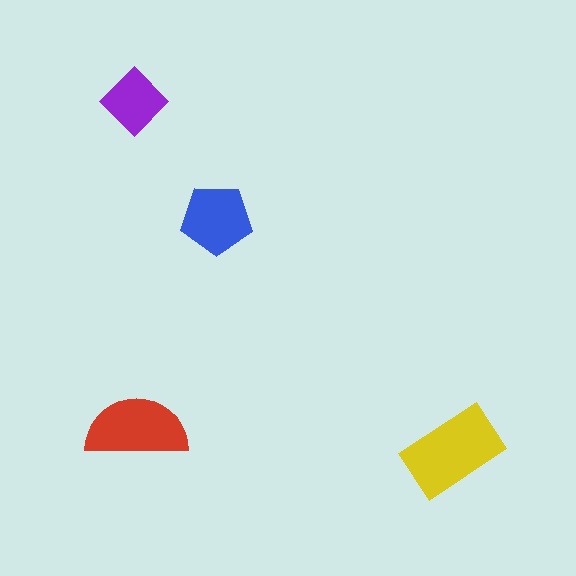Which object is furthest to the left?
The purple diamond is leftmost.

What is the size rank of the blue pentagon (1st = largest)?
3rd.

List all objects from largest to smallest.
The yellow rectangle, the red semicircle, the blue pentagon, the purple diamond.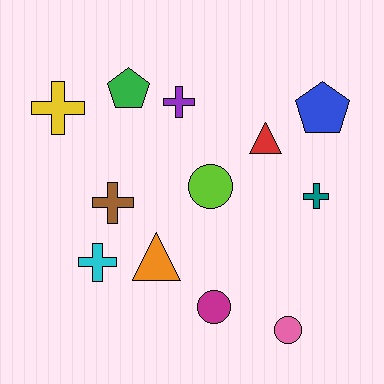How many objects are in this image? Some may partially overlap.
There are 12 objects.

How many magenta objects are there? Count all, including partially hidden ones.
There is 1 magenta object.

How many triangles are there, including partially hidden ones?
There are 2 triangles.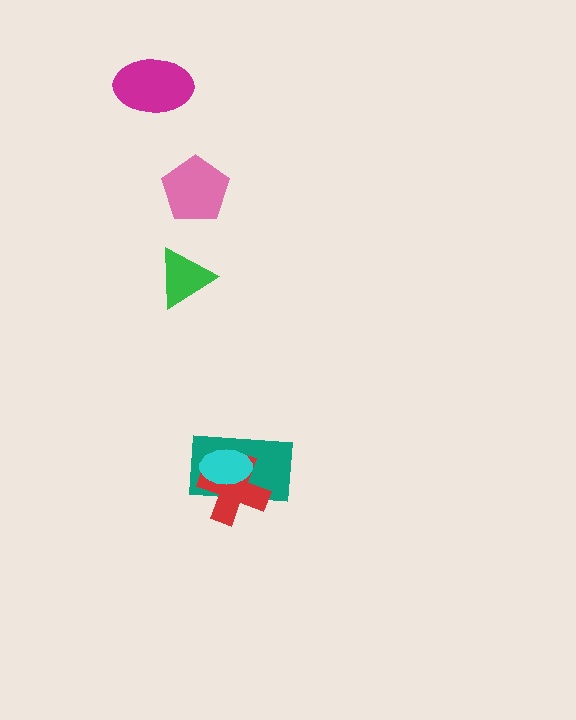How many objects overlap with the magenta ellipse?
0 objects overlap with the magenta ellipse.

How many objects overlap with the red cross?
2 objects overlap with the red cross.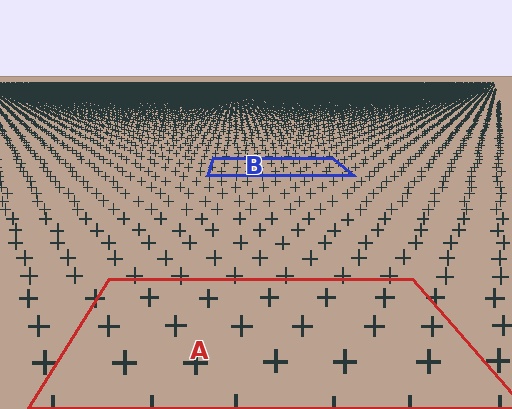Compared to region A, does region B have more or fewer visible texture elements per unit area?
Region B has more texture elements per unit area — they are packed more densely because it is farther away.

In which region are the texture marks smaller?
The texture marks are smaller in region B, because it is farther away.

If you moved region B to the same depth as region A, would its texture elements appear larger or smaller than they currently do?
They would appear larger. At a closer depth, the same texture elements are projected at a bigger on-screen size.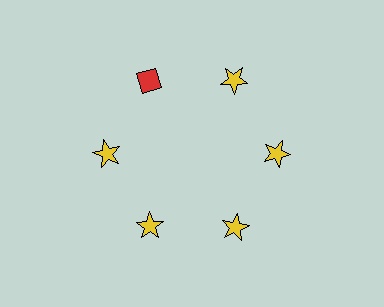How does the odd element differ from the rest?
It differs in both color (red instead of yellow) and shape (diamond instead of star).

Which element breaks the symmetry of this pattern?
The red diamond at roughly the 11 o'clock position breaks the symmetry. All other shapes are yellow stars.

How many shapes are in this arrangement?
There are 6 shapes arranged in a ring pattern.